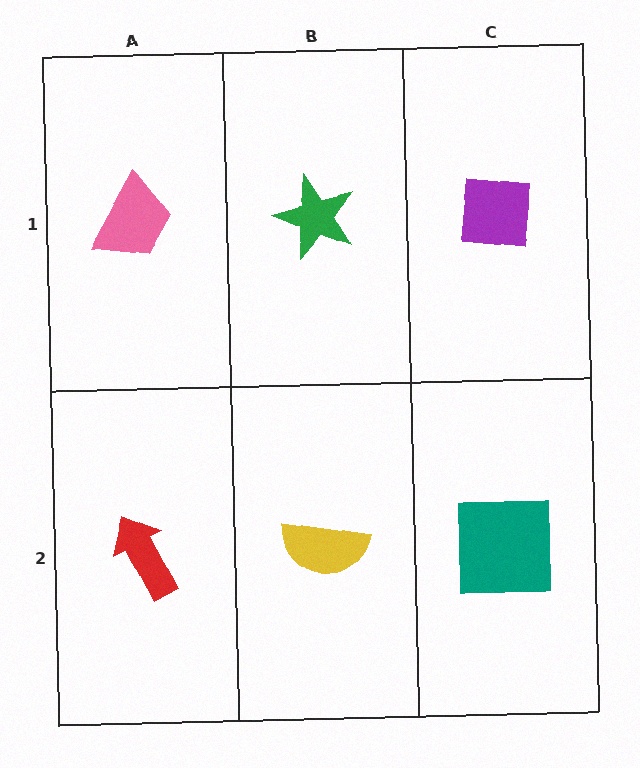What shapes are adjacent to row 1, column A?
A red arrow (row 2, column A), a green star (row 1, column B).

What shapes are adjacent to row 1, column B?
A yellow semicircle (row 2, column B), a pink trapezoid (row 1, column A), a purple square (row 1, column C).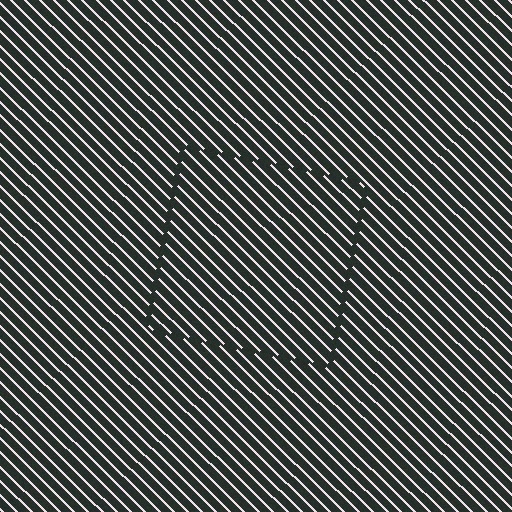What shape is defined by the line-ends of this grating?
An illusory square. The interior of the shape contains the same grating, shifted by half a period — the contour is defined by the phase discontinuity where line-ends from the inner and outer gratings abut.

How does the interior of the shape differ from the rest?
The interior of the shape contains the same grating, shifted by half a period — the contour is defined by the phase discontinuity where line-ends from the inner and outer gratings abut.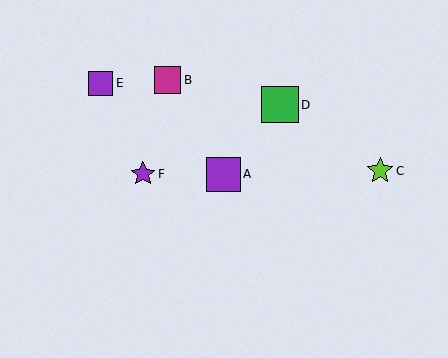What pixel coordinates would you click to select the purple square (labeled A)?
Click at (224, 174) to select the purple square A.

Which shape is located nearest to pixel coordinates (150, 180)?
The purple star (labeled F) at (143, 174) is nearest to that location.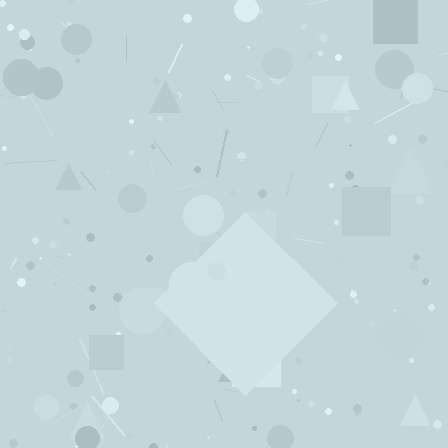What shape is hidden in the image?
A diamond is hidden in the image.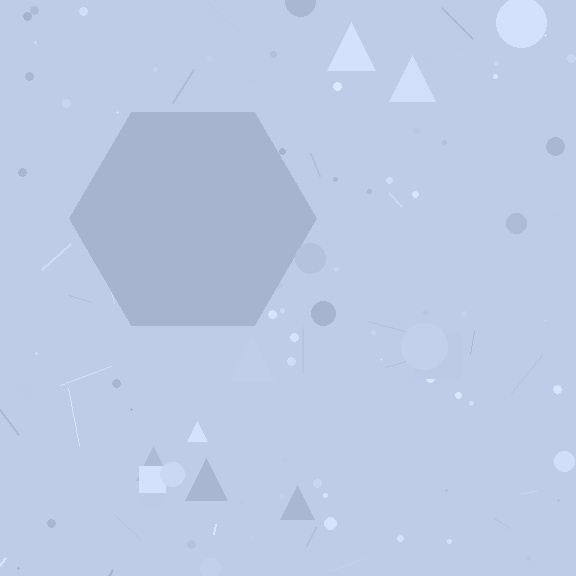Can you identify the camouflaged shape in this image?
The camouflaged shape is a hexagon.